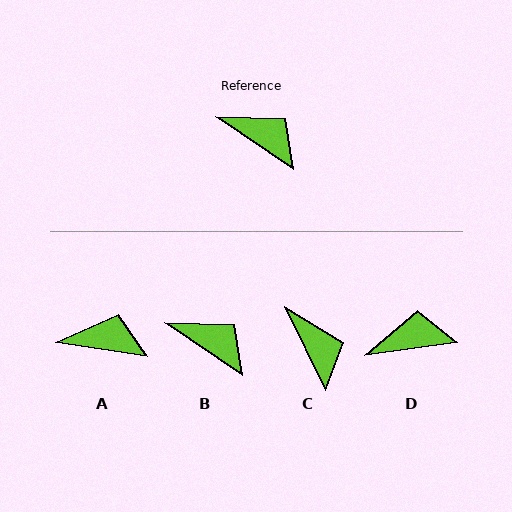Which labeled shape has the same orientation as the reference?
B.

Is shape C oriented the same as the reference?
No, it is off by about 30 degrees.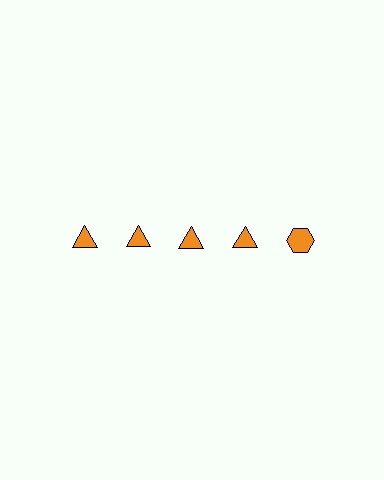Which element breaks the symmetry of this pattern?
The orange hexagon in the top row, rightmost column breaks the symmetry. All other shapes are orange triangles.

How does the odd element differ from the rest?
It has a different shape: hexagon instead of triangle.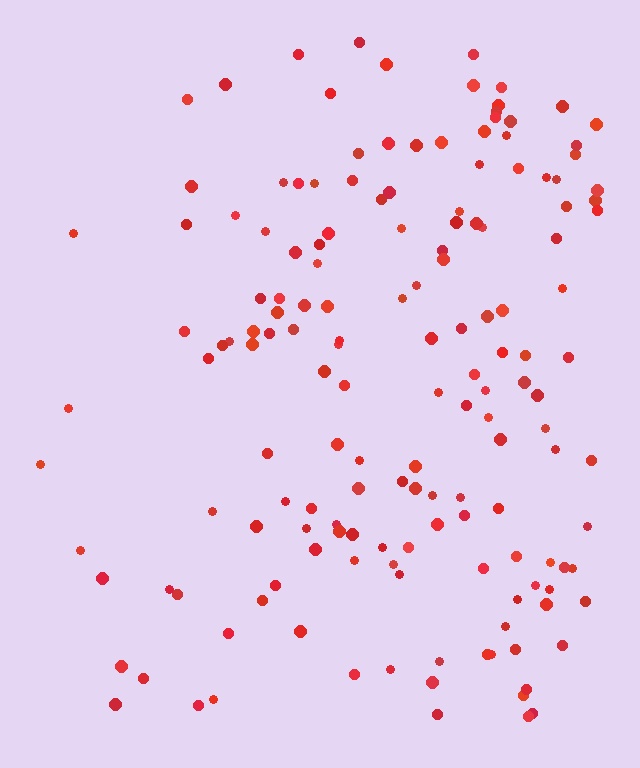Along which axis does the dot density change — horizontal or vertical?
Horizontal.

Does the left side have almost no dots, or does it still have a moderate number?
Still a moderate number, just noticeably fewer than the right.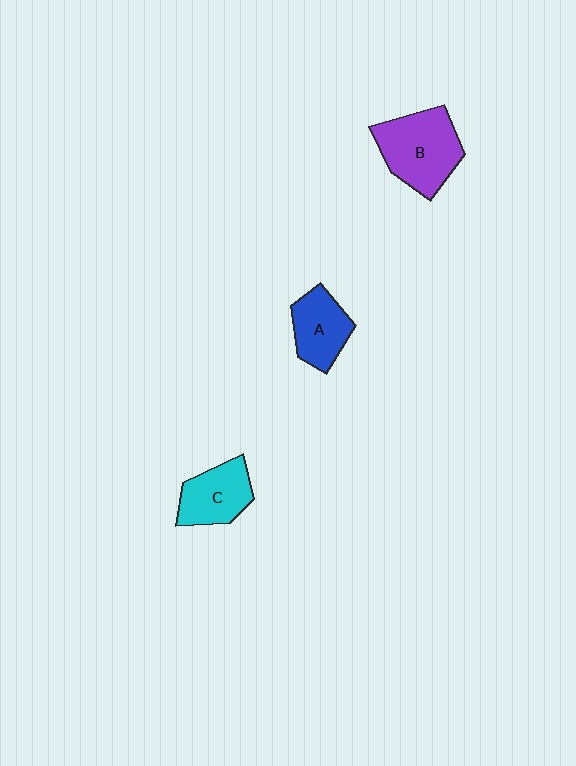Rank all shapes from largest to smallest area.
From largest to smallest: B (purple), C (cyan), A (blue).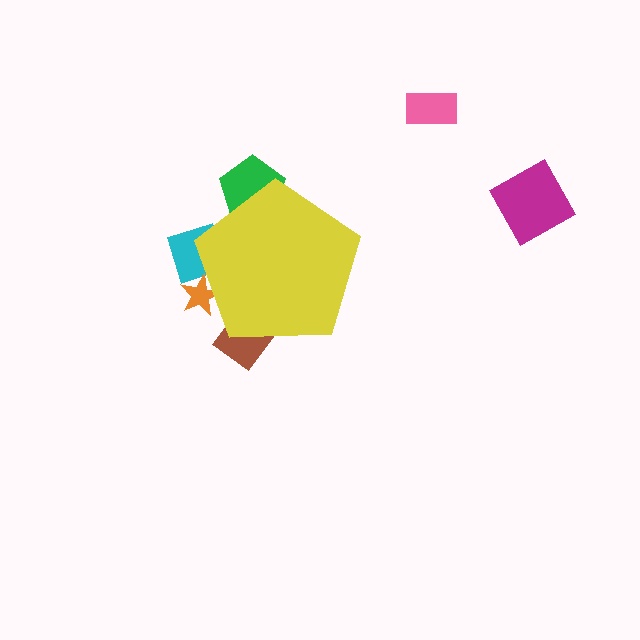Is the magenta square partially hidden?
No, the magenta square is fully visible.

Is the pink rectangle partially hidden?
No, the pink rectangle is fully visible.